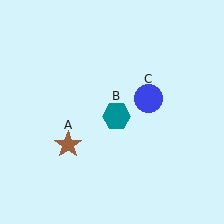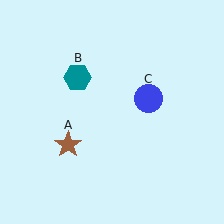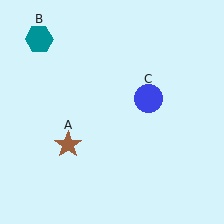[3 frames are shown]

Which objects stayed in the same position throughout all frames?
Brown star (object A) and blue circle (object C) remained stationary.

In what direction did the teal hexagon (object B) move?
The teal hexagon (object B) moved up and to the left.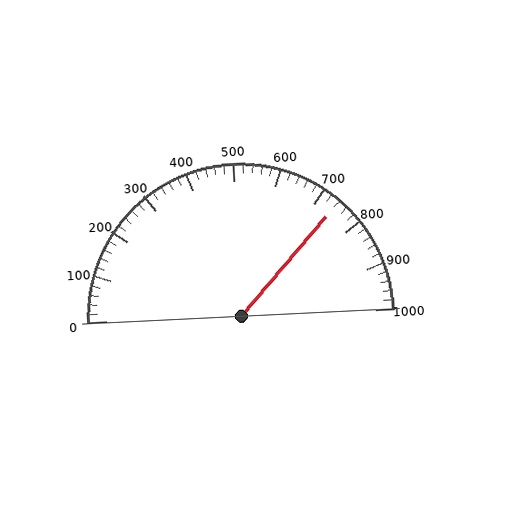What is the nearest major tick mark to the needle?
The nearest major tick mark is 700.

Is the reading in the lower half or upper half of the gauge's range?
The reading is in the upper half of the range (0 to 1000).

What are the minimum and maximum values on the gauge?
The gauge ranges from 0 to 1000.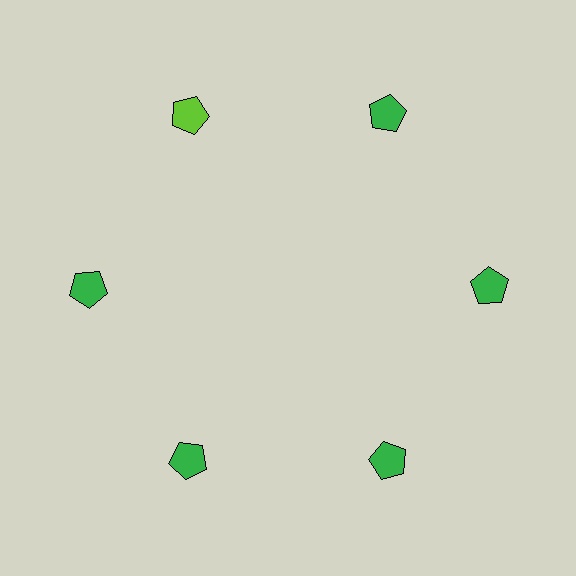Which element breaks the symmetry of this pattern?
The lime pentagon at roughly the 11 o'clock position breaks the symmetry. All other shapes are green pentagons.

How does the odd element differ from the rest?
It has a different color: lime instead of green.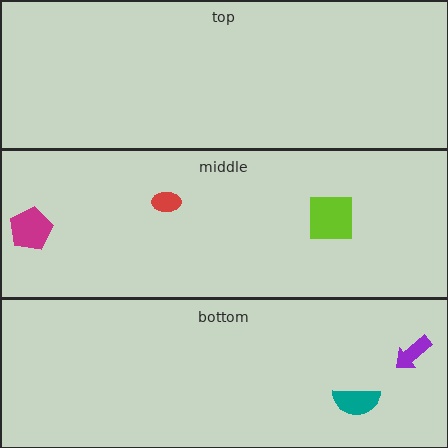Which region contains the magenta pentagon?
The middle region.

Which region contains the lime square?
The middle region.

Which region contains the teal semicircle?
The bottom region.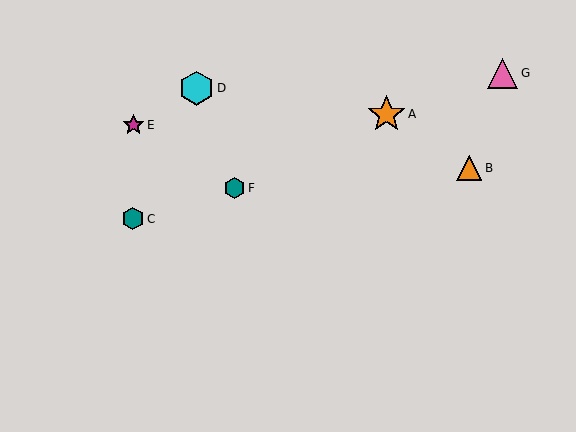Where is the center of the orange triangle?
The center of the orange triangle is at (469, 168).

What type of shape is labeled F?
Shape F is a teal hexagon.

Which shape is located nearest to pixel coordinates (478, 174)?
The orange triangle (labeled B) at (469, 168) is nearest to that location.